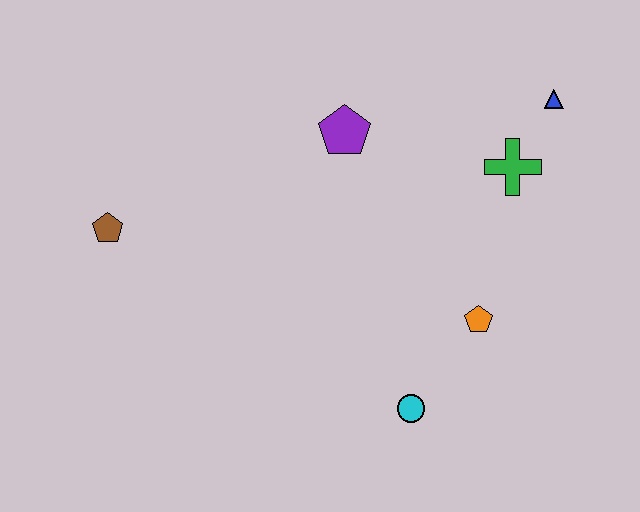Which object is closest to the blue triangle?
The green cross is closest to the blue triangle.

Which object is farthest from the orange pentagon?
The brown pentagon is farthest from the orange pentagon.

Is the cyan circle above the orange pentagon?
No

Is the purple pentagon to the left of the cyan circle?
Yes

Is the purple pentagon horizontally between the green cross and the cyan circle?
No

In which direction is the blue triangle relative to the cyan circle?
The blue triangle is above the cyan circle.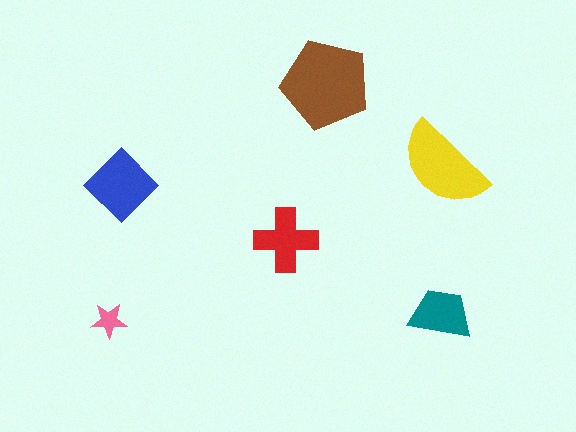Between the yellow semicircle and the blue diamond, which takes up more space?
The yellow semicircle.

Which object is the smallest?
The pink star.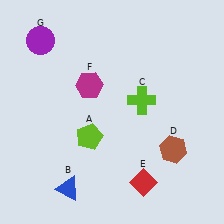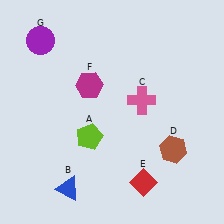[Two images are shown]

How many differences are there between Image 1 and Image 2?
There is 1 difference between the two images.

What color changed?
The cross (C) changed from lime in Image 1 to pink in Image 2.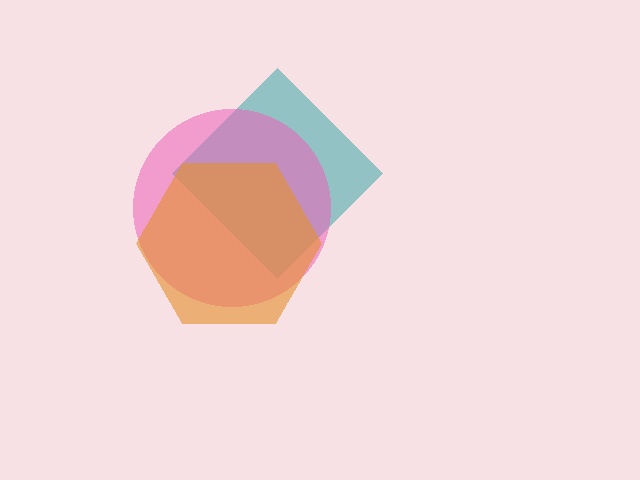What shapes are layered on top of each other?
The layered shapes are: a teal diamond, a pink circle, an orange hexagon.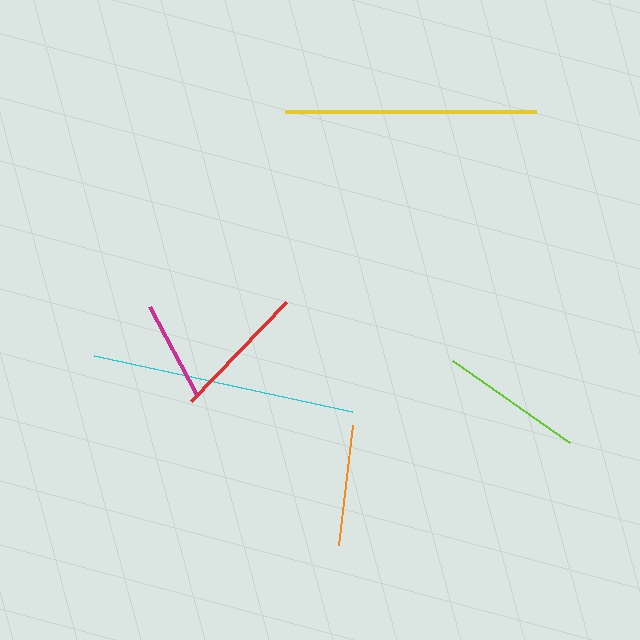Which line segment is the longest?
The cyan line is the longest at approximately 264 pixels.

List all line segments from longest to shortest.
From longest to shortest: cyan, yellow, lime, red, orange, magenta.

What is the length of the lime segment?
The lime segment is approximately 143 pixels long.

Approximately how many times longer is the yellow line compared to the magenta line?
The yellow line is approximately 2.5 times the length of the magenta line.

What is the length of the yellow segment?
The yellow segment is approximately 251 pixels long.